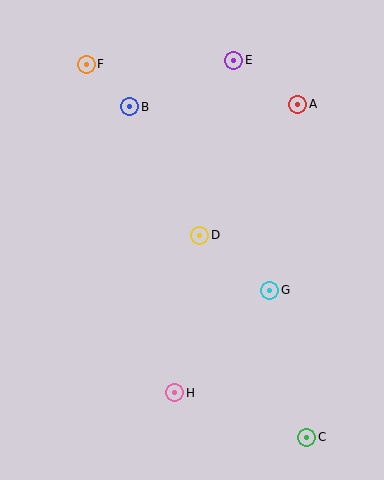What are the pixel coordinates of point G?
Point G is at (270, 290).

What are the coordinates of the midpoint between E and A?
The midpoint between E and A is at (266, 82).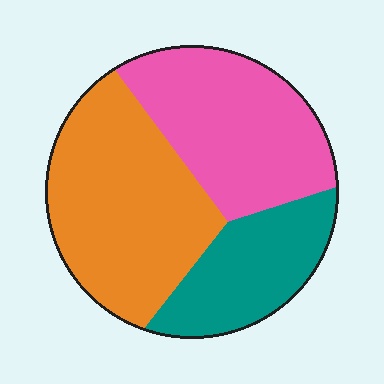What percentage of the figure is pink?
Pink takes up about one third (1/3) of the figure.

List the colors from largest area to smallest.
From largest to smallest: orange, pink, teal.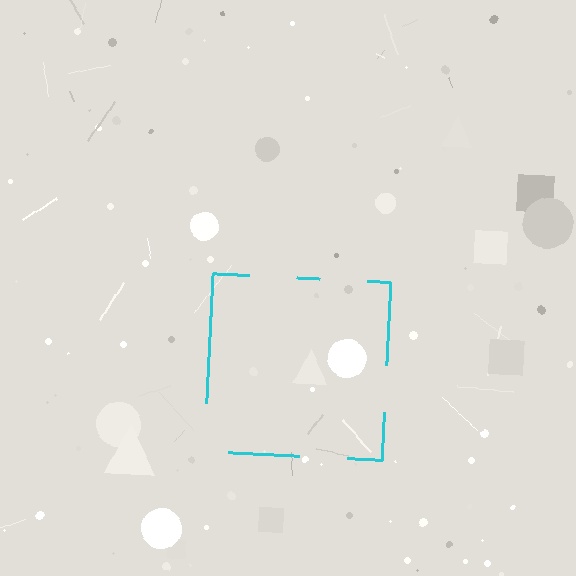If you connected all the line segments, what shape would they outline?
They would outline a square.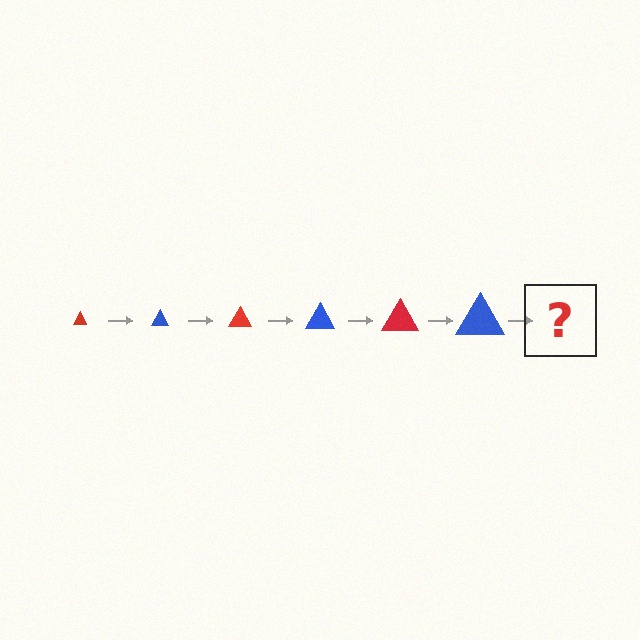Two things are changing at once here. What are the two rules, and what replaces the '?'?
The two rules are that the triangle grows larger each step and the color cycles through red and blue. The '?' should be a red triangle, larger than the previous one.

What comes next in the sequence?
The next element should be a red triangle, larger than the previous one.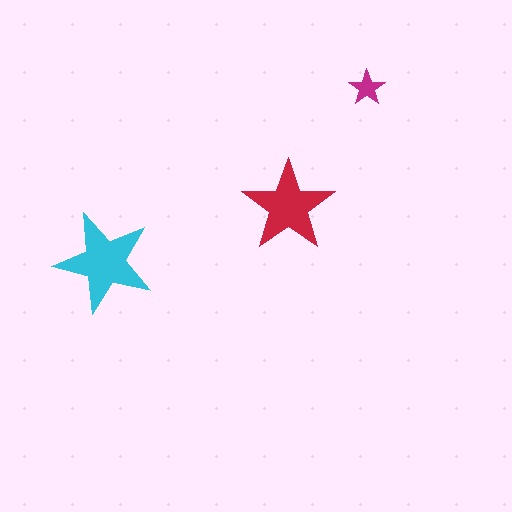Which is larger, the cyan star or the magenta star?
The cyan one.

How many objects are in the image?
There are 3 objects in the image.